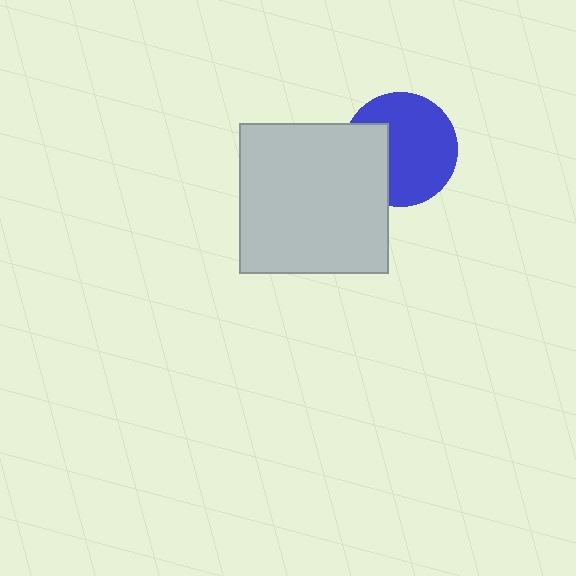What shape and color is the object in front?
The object in front is a light gray square.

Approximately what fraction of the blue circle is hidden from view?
Roughly 30% of the blue circle is hidden behind the light gray square.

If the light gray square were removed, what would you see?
You would see the complete blue circle.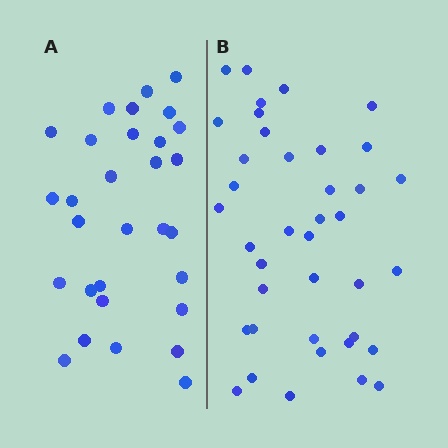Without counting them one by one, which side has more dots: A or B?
Region B (the right region) has more dots.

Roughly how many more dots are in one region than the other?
Region B has roughly 8 or so more dots than region A.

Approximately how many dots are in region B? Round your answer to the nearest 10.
About 40 dots. (The exact count is 39, which rounds to 40.)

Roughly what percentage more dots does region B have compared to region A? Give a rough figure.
About 30% more.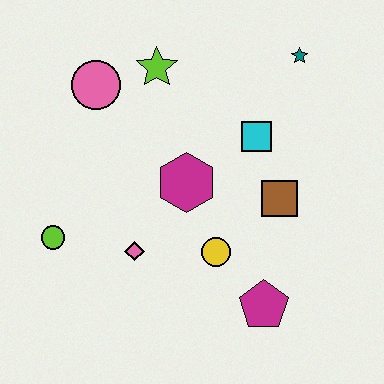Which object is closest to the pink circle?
The lime star is closest to the pink circle.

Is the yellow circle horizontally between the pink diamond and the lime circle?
No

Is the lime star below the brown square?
No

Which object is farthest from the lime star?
The magenta pentagon is farthest from the lime star.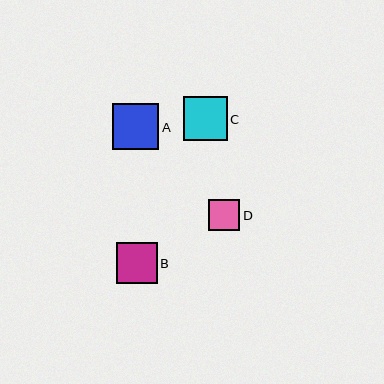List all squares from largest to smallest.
From largest to smallest: A, C, B, D.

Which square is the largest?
Square A is the largest with a size of approximately 46 pixels.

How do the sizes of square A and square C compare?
Square A and square C are approximately the same size.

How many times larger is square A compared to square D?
Square A is approximately 1.5 times the size of square D.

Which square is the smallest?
Square D is the smallest with a size of approximately 31 pixels.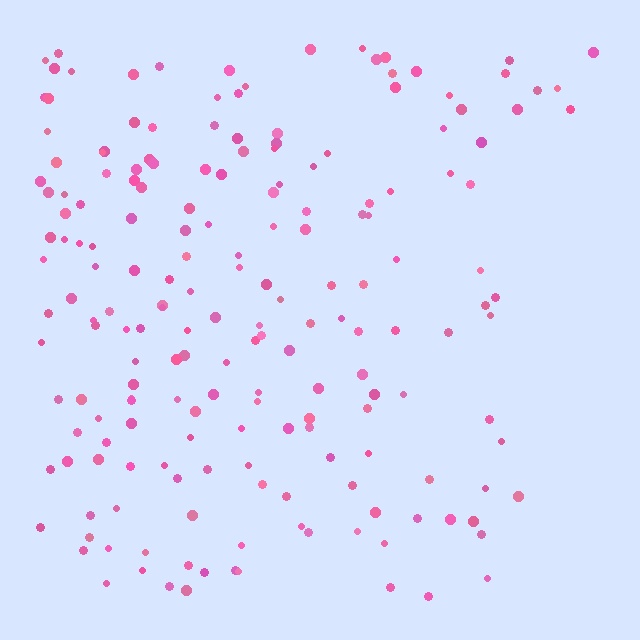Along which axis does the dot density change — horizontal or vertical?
Horizontal.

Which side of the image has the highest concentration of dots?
The left.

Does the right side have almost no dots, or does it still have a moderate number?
Still a moderate number, just noticeably fewer than the left.